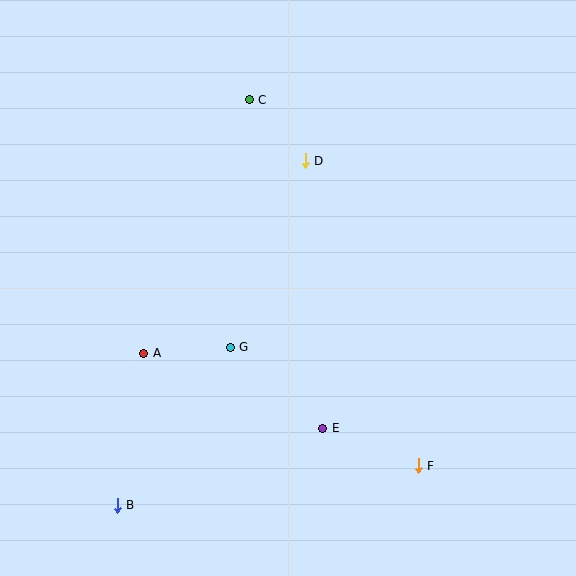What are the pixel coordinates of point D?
Point D is at (305, 161).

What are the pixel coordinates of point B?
Point B is at (117, 505).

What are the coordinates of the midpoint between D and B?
The midpoint between D and B is at (211, 333).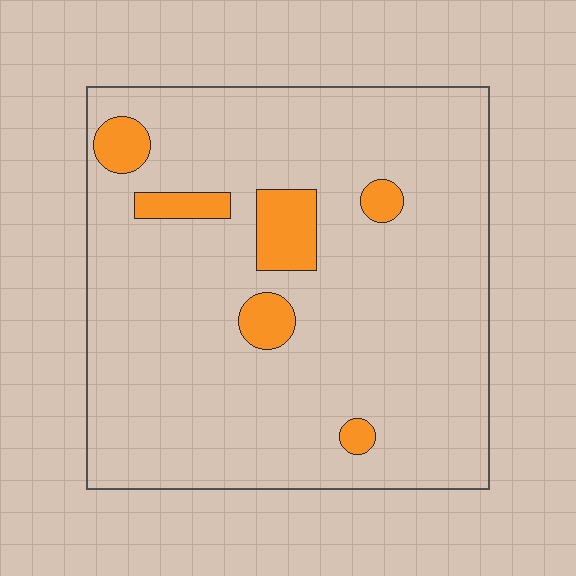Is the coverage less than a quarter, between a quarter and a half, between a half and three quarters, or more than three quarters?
Less than a quarter.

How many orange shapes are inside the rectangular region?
6.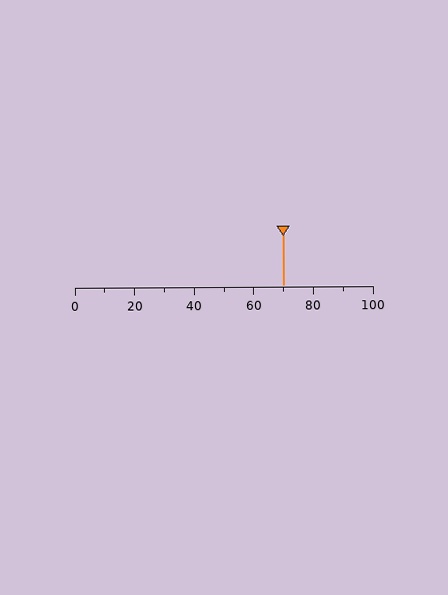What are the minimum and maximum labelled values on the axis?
The axis runs from 0 to 100.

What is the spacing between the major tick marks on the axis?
The major ticks are spaced 20 apart.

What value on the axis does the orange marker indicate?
The marker indicates approximately 70.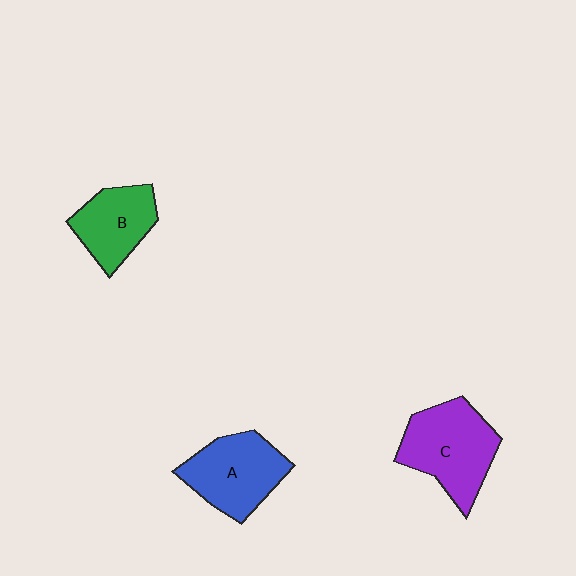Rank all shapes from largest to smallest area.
From largest to smallest: C (purple), A (blue), B (green).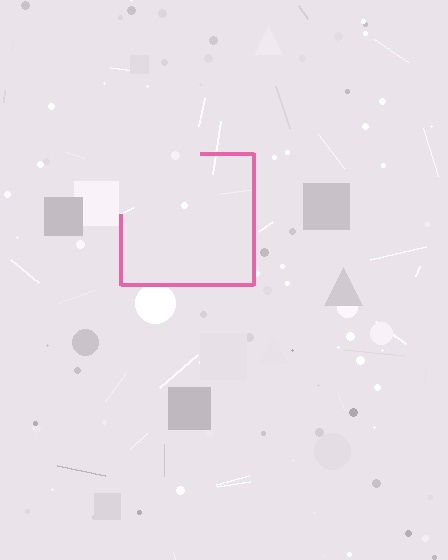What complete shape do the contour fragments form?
The contour fragments form a square.